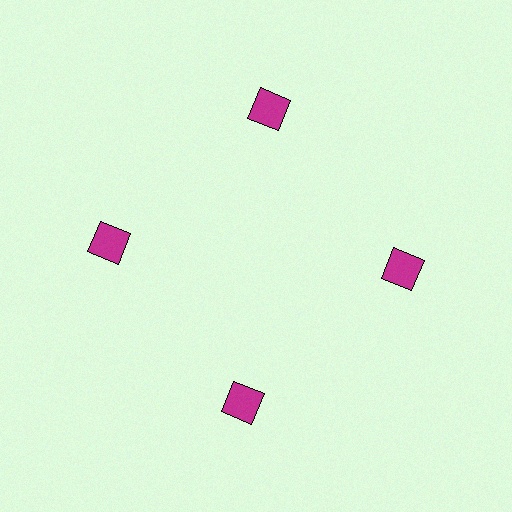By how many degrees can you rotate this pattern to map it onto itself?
The pattern maps onto itself every 90 degrees of rotation.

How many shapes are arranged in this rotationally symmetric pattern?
There are 4 shapes, arranged in 4 groups of 1.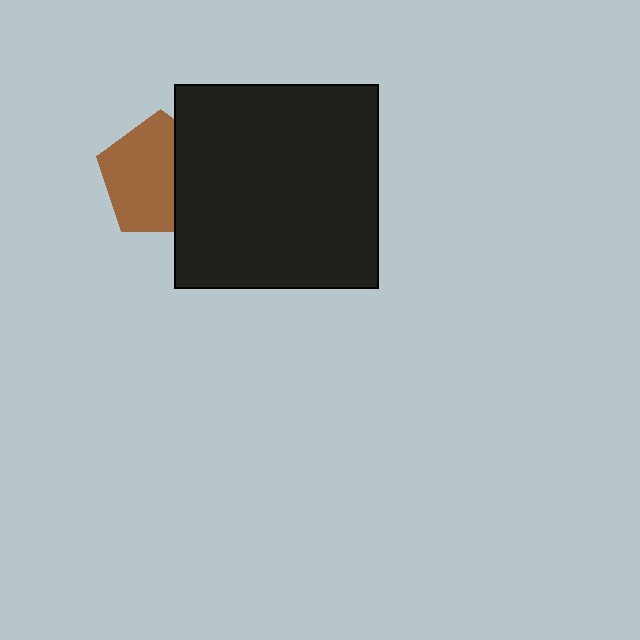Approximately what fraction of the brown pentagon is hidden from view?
Roughly 37% of the brown pentagon is hidden behind the black square.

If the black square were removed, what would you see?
You would see the complete brown pentagon.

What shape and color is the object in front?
The object in front is a black square.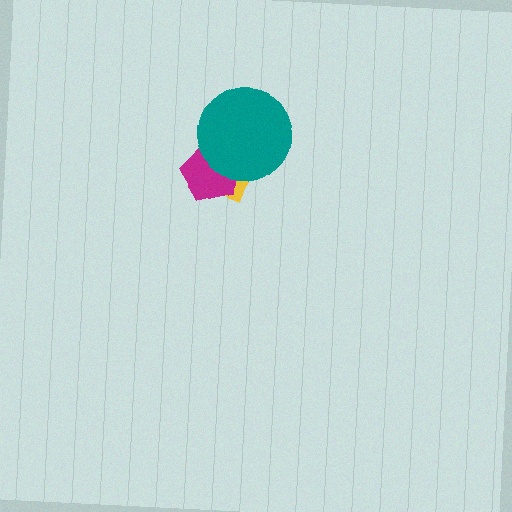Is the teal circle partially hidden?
No, no other shape covers it.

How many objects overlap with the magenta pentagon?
2 objects overlap with the magenta pentagon.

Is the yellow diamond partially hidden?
Yes, it is partially covered by another shape.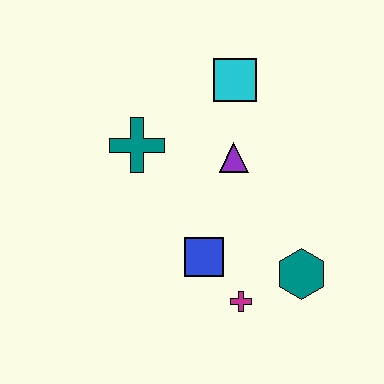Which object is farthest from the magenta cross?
The cyan square is farthest from the magenta cross.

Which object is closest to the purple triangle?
The cyan square is closest to the purple triangle.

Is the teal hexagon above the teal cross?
No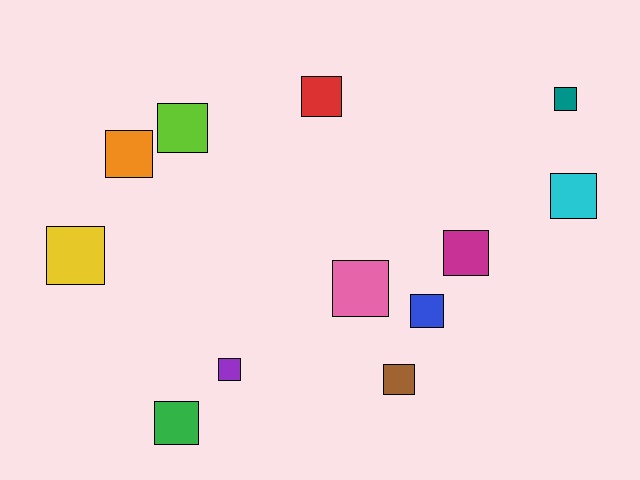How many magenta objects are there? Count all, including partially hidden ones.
There is 1 magenta object.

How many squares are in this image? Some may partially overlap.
There are 12 squares.